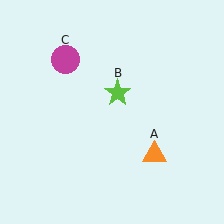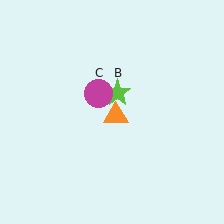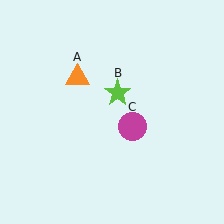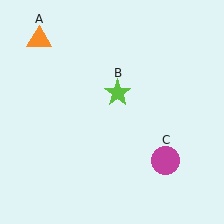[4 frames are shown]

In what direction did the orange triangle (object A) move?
The orange triangle (object A) moved up and to the left.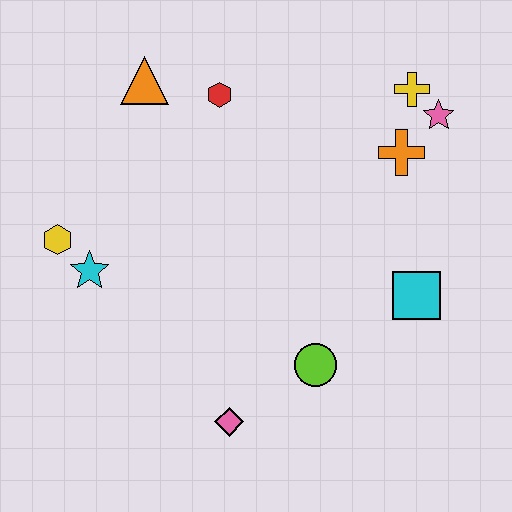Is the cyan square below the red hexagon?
Yes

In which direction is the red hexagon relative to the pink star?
The red hexagon is to the left of the pink star.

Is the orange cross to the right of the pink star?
No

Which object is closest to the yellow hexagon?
The cyan star is closest to the yellow hexagon.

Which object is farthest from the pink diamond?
The yellow cross is farthest from the pink diamond.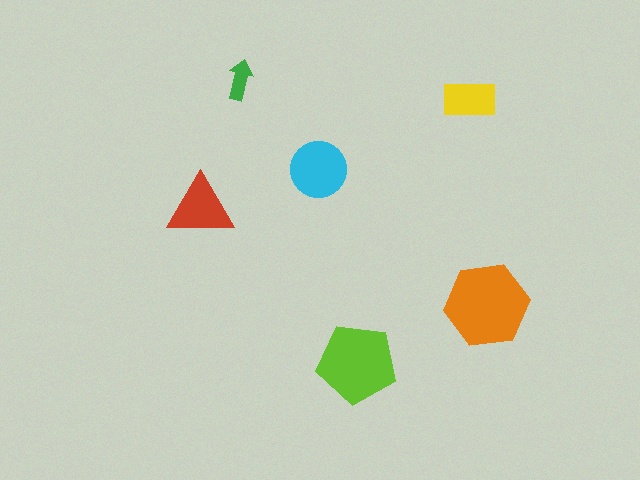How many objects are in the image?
There are 6 objects in the image.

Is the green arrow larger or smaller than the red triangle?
Smaller.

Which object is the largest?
The orange hexagon.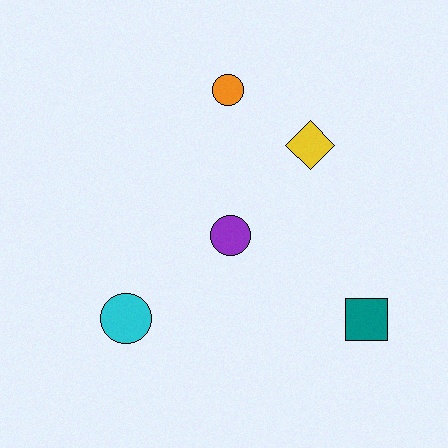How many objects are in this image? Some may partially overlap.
There are 5 objects.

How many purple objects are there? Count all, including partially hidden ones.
There is 1 purple object.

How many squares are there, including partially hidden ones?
There is 1 square.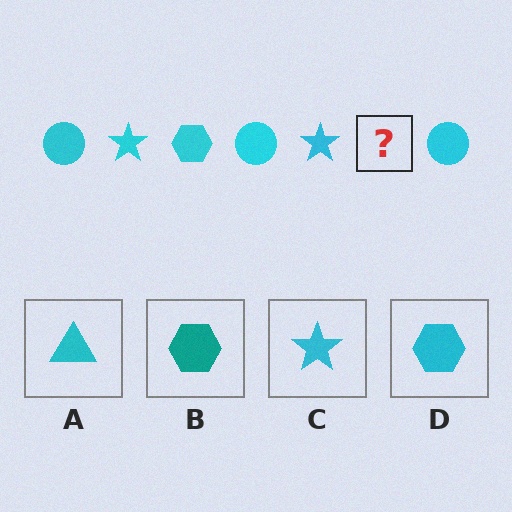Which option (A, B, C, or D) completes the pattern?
D.